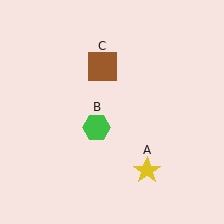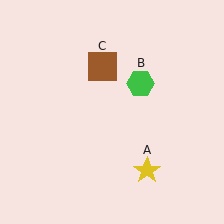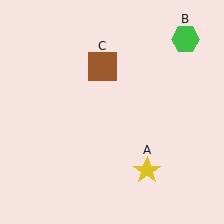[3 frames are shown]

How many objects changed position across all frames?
1 object changed position: green hexagon (object B).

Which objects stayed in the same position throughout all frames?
Yellow star (object A) and brown square (object C) remained stationary.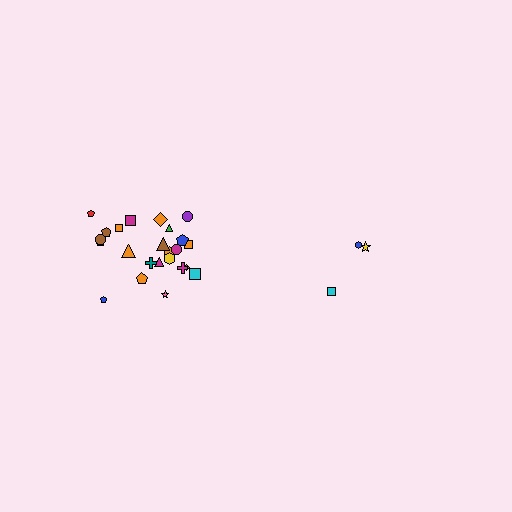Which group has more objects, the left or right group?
The left group.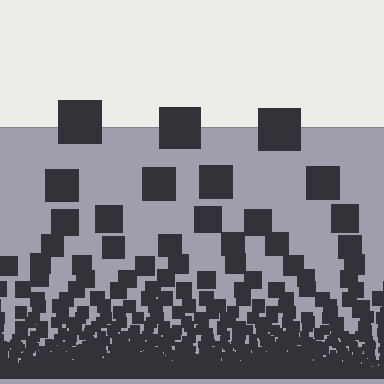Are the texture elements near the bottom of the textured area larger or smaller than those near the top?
Smaller. The gradient is inverted — elements near the bottom are smaller and denser.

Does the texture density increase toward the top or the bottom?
Density increases toward the bottom.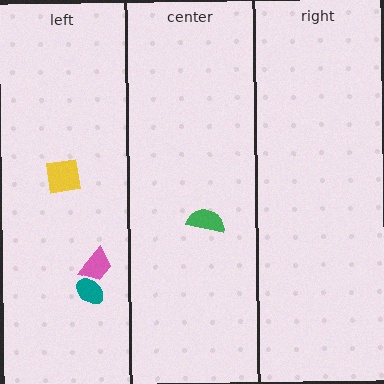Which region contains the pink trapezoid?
The left region.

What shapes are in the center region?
The green semicircle.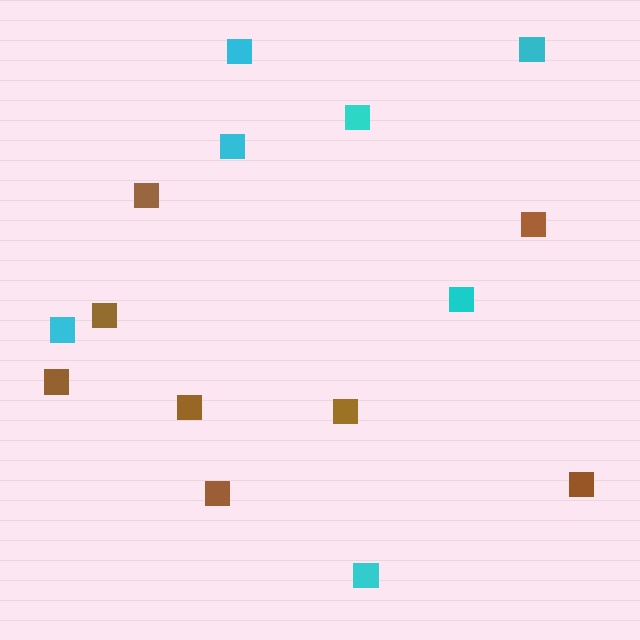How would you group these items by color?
There are 2 groups: one group of cyan squares (7) and one group of brown squares (8).